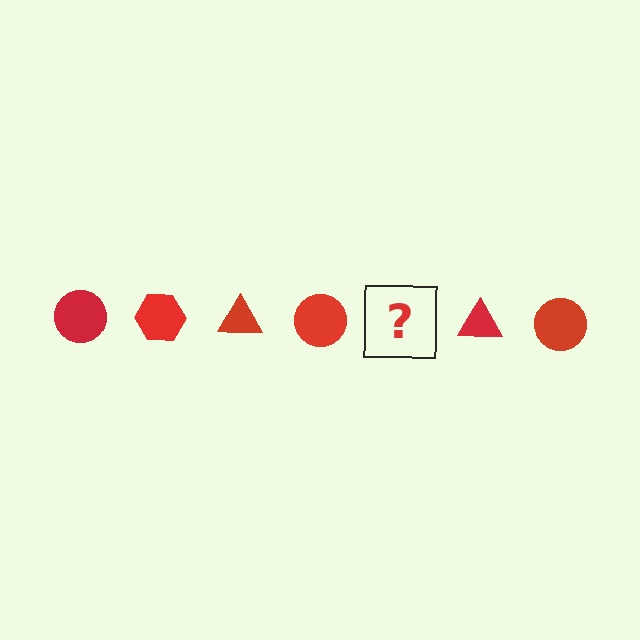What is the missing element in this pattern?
The missing element is a red hexagon.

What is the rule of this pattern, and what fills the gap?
The rule is that the pattern cycles through circle, hexagon, triangle shapes in red. The gap should be filled with a red hexagon.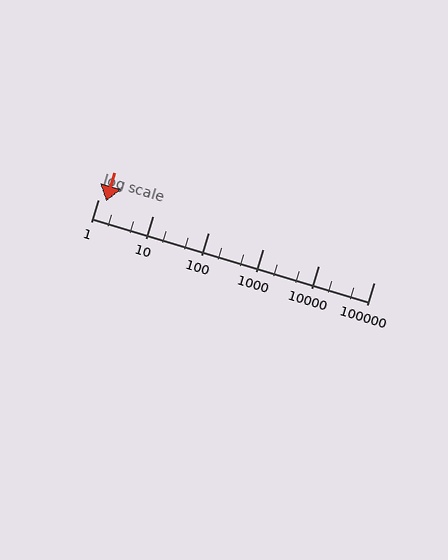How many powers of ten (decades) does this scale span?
The scale spans 5 decades, from 1 to 100000.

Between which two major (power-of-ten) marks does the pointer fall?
The pointer is between 1 and 10.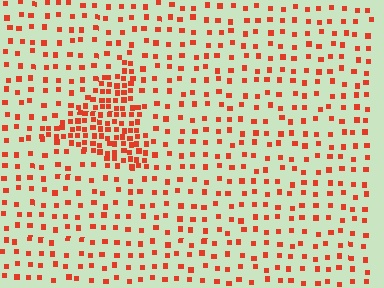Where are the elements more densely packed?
The elements are more densely packed inside the triangle boundary.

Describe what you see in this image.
The image contains small red elements arranged at two different densities. A triangle-shaped region is visible where the elements are more densely packed than the surrounding area.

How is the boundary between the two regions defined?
The boundary is defined by a change in element density (approximately 2.8x ratio). All elements are the same color, size, and shape.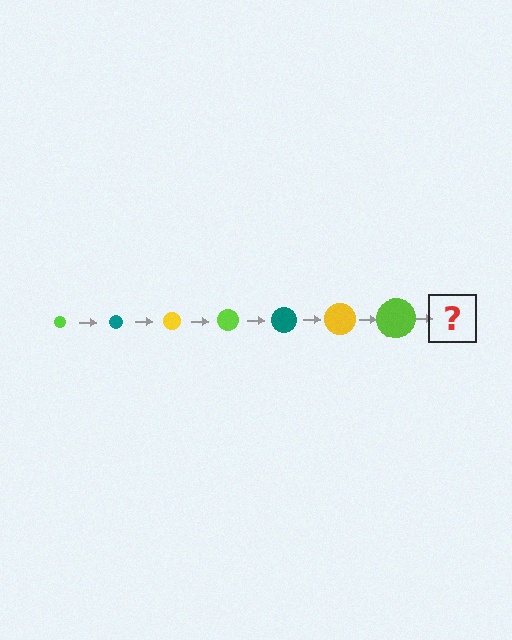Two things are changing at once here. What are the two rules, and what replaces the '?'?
The two rules are that the circle grows larger each step and the color cycles through lime, teal, and yellow. The '?' should be a teal circle, larger than the previous one.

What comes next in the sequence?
The next element should be a teal circle, larger than the previous one.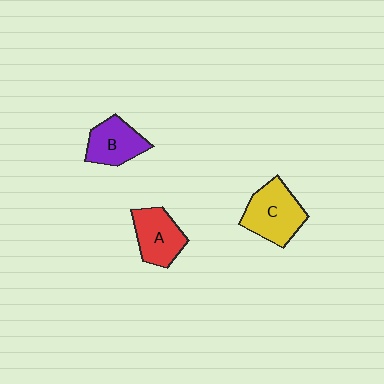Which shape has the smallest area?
Shape B (purple).